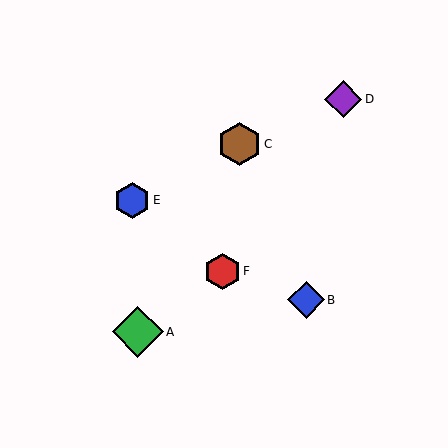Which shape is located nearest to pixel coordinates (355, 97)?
The purple diamond (labeled D) at (343, 99) is nearest to that location.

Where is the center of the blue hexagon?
The center of the blue hexagon is at (132, 200).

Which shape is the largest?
The green diamond (labeled A) is the largest.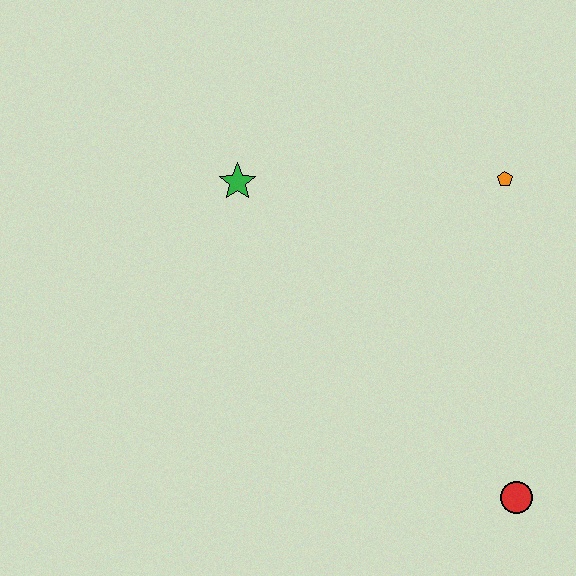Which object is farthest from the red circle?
The green star is farthest from the red circle.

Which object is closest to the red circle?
The orange pentagon is closest to the red circle.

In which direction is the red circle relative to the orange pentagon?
The red circle is below the orange pentagon.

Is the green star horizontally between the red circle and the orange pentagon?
No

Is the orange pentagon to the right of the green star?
Yes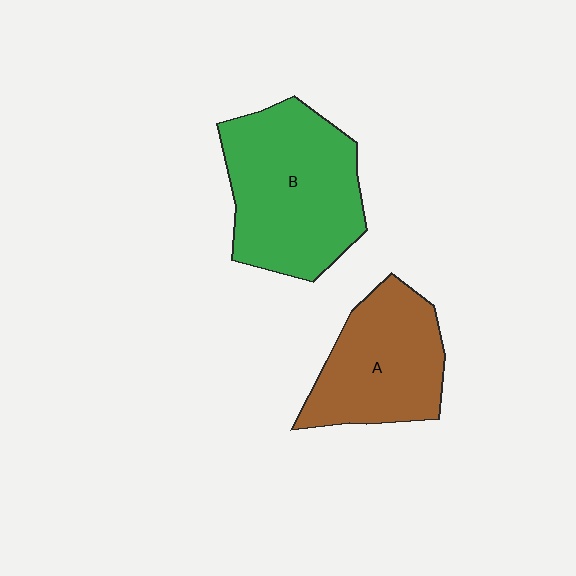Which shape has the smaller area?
Shape A (brown).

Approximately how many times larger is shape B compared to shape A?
Approximately 1.3 times.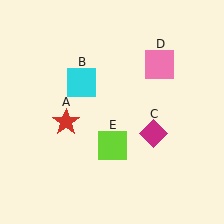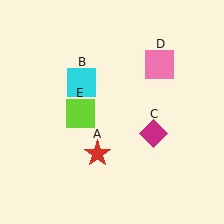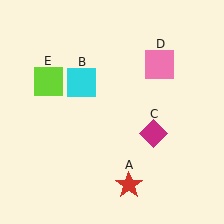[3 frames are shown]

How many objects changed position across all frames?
2 objects changed position: red star (object A), lime square (object E).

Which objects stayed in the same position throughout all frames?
Cyan square (object B) and magenta diamond (object C) and pink square (object D) remained stationary.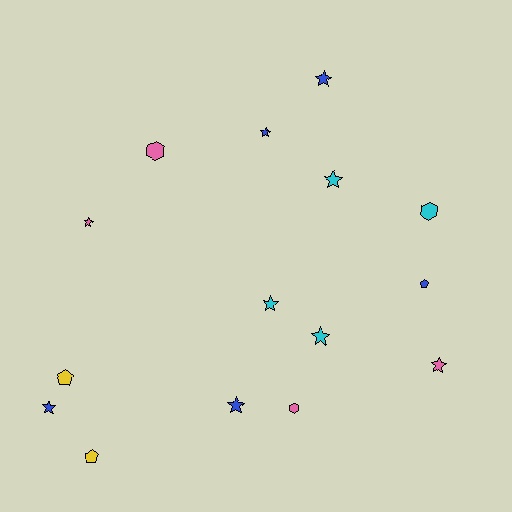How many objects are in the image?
There are 15 objects.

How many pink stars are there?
There are 2 pink stars.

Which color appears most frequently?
Blue, with 5 objects.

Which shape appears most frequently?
Star, with 9 objects.